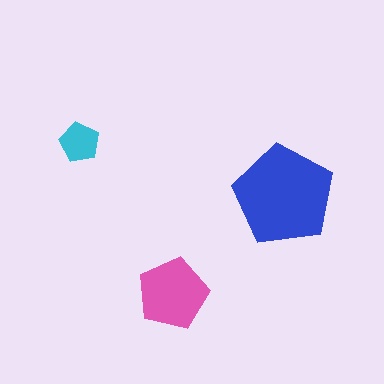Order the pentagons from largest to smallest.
the blue one, the pink one, the cyan one.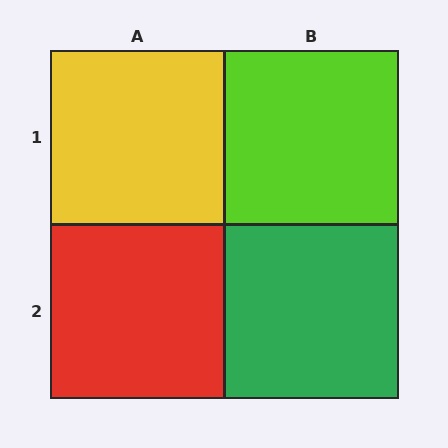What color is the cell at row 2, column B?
Green.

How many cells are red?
1 cell is red.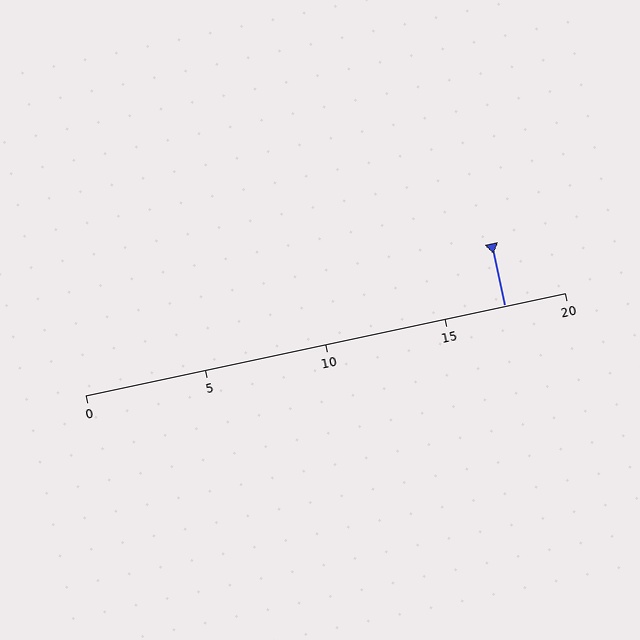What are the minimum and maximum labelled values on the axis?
The axis runs from 0 to 20.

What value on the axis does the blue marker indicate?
The marker indicates approximately 17.5.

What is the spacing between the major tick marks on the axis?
The major ticks are spaced 5 apart.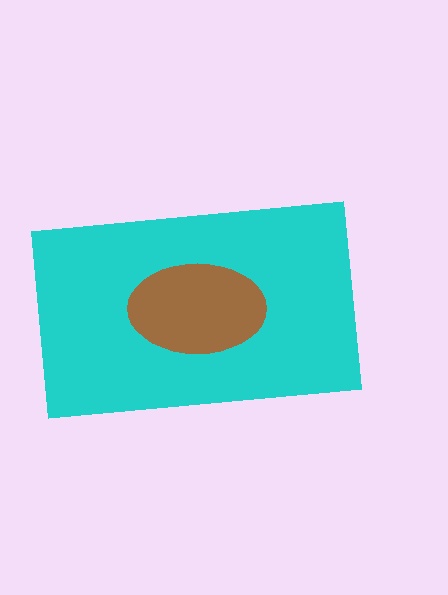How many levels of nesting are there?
2.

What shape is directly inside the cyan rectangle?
The brown ellipse.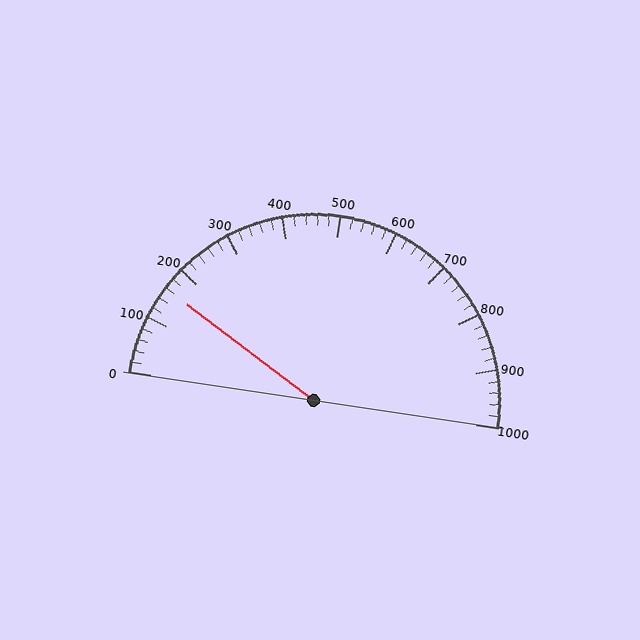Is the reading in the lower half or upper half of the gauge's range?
The reading is in the lower half of the range (0 to 1000).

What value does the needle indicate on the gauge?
The needle indicates approximately 160.